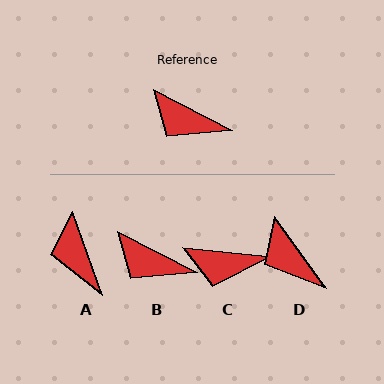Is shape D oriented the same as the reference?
No, it is off by about 27 degrees.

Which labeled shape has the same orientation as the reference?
B.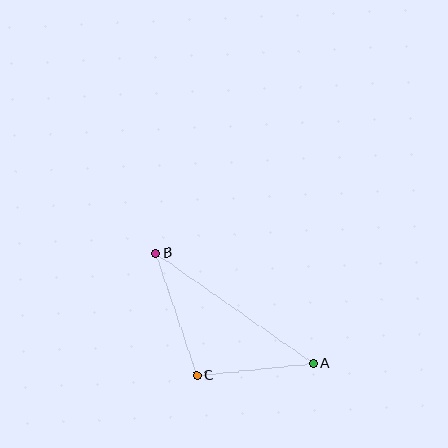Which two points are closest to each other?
Points A and C are closest to each other.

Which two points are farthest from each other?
Points A and B are farthest from each other.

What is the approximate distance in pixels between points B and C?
The distance between B and C is approximately 129 pixels.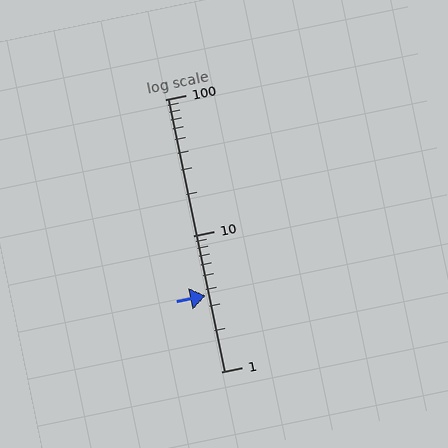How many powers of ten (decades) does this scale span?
The scale spans 2 decades, from 1 to 100.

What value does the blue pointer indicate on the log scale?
The pointer indicates approximately 3.6.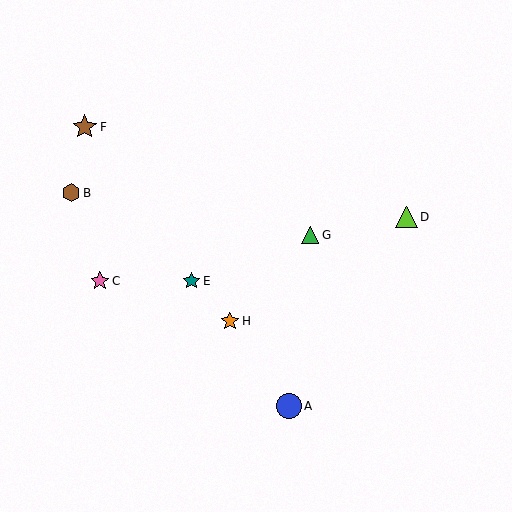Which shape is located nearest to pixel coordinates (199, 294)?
The teal star (labeled E) at (191, 281) is nearest to that location.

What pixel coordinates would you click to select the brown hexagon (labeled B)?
Click at (71, 193) to select the brown hexagon B.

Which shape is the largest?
The blue circle (labeled A) is the largest.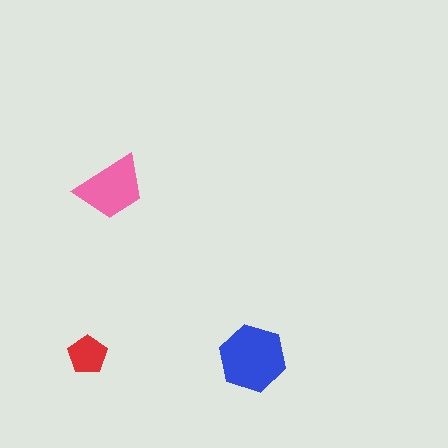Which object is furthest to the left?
The red pentagon is leftmost.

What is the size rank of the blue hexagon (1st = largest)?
1st.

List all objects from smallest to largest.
The red pentagon, the pink trapezoid, the blue hexagon.